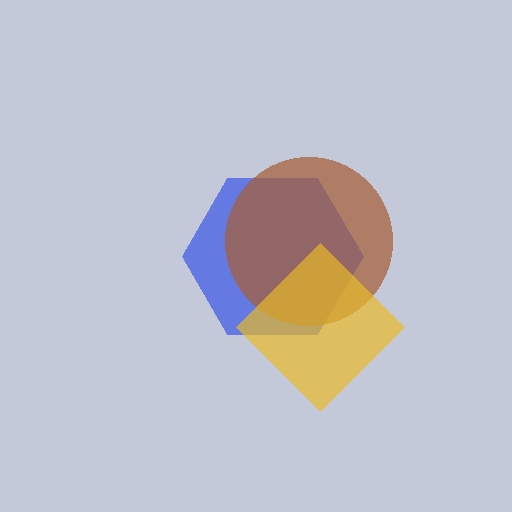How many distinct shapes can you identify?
There are 3 distinct shapes: a blue hexagon, a brown circle, a yellow diamond.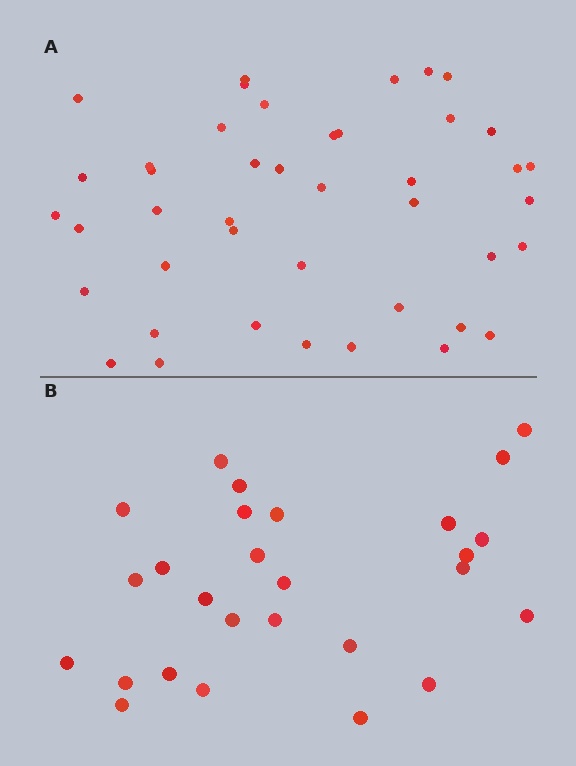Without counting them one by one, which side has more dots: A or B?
Region A (the top region) has more dots.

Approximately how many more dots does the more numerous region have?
Region A has approximately 15 more dots than region B.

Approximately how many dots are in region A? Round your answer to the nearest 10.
About 40 dots. (The exact count is 43, which rounds to 40.)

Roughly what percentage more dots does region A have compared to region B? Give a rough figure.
About 60% more.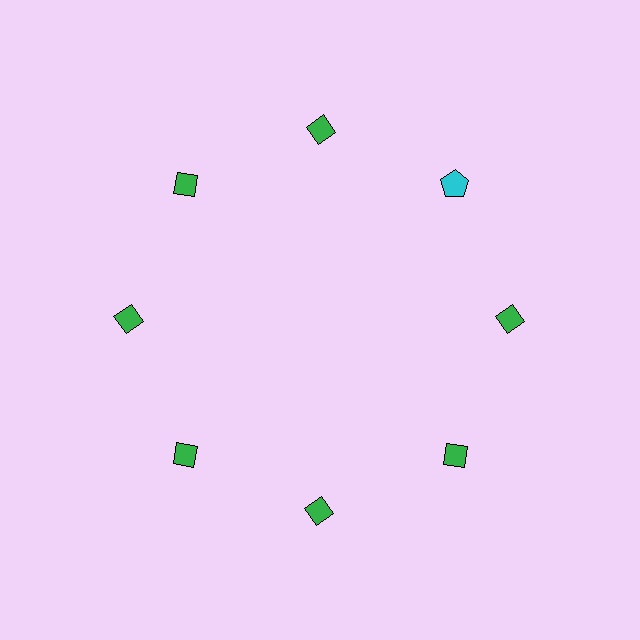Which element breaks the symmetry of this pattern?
The cyan pentagon at roughly the 2 o'clock position breaks the symmetry. All other shapes are green diamonds.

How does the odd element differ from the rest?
It differs in both color (cyan instead of green) and shape (pentagon instead of diamond).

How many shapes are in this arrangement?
There are 8 shapes arranged in a ring pattern.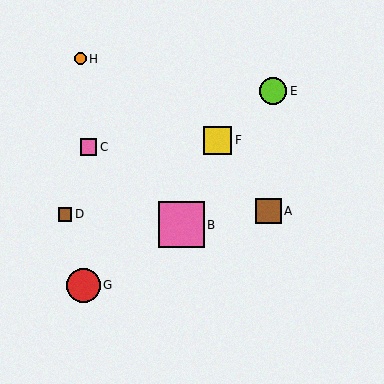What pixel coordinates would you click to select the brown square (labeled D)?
Click at (65, 214) to select the brown square D.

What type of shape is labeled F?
Shape F is a yellow square.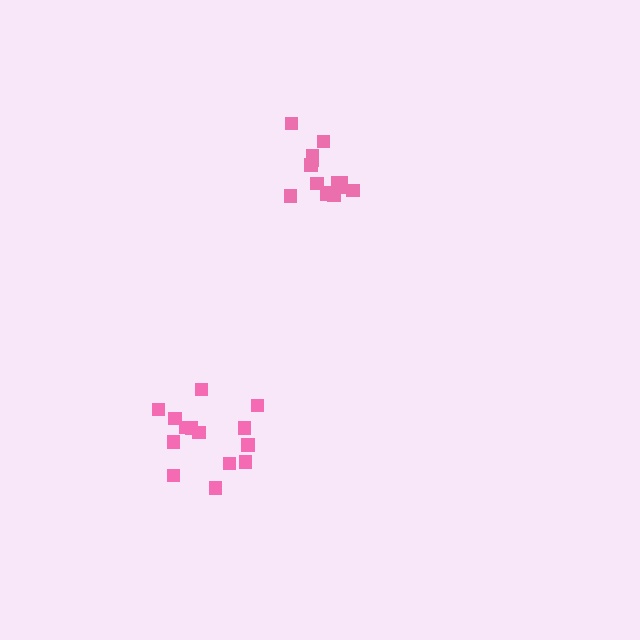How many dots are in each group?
Group 1: 14 dots, Group 2: 14 dots (28 total).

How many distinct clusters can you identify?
There are 2 distinct clusters.